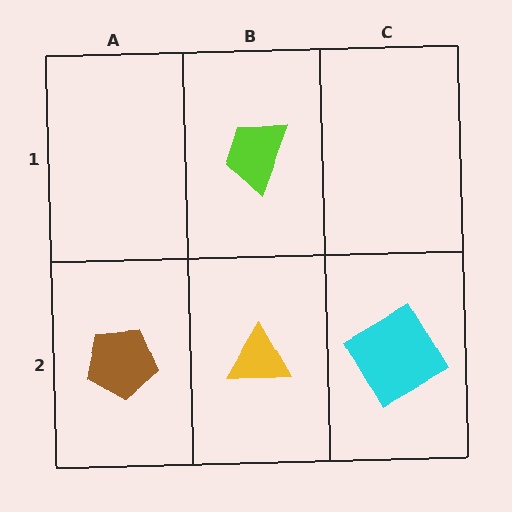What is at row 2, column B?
A yellow triangle.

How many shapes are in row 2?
3 shapes.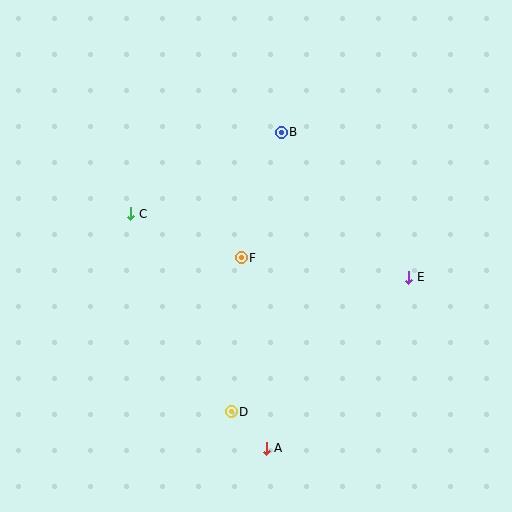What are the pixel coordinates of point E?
Point E is at (409, 277).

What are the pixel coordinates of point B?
Point B is at (281, 132).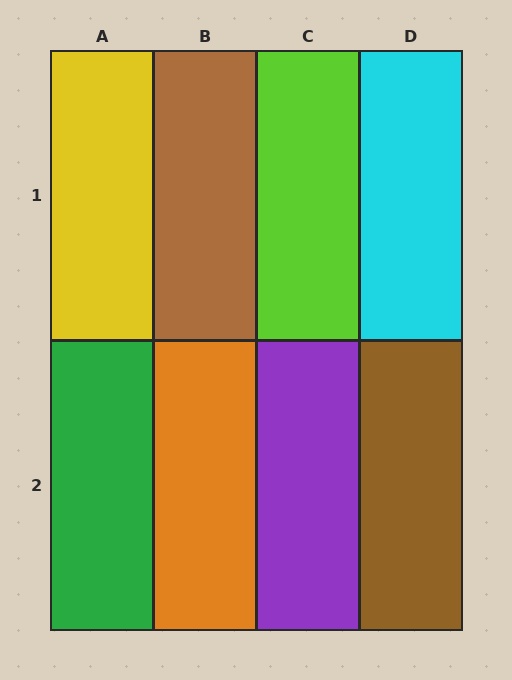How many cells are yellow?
1 cell is yellow.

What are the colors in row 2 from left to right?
Green, orange, purple, brown.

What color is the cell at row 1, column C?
Lime.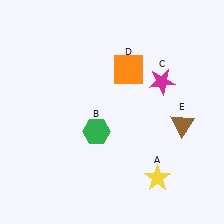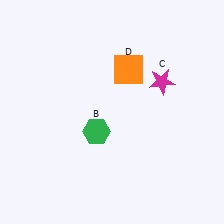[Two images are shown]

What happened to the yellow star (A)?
The yellow star (A) was removed in Image 2. It was in the bottom-right area of Image 1.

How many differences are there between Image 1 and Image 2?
There are 2 differences between the two images.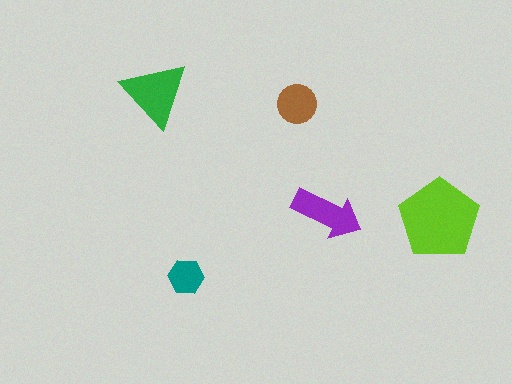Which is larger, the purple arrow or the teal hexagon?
The purple arrow.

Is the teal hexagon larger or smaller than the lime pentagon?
Smaller.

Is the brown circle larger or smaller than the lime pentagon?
Smaller.